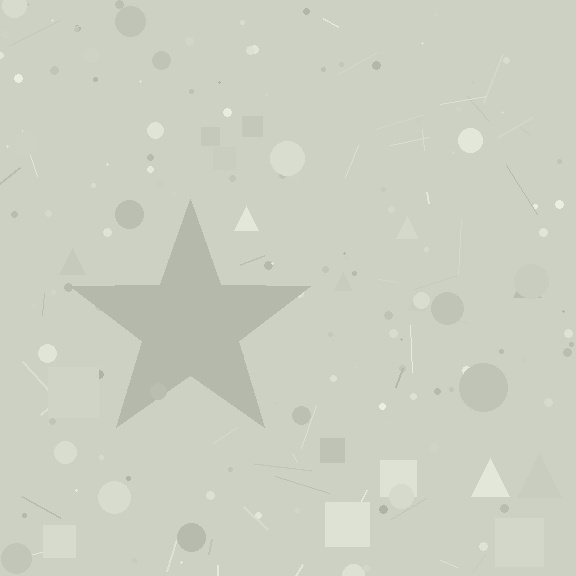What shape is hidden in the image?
A star is hidden in the image.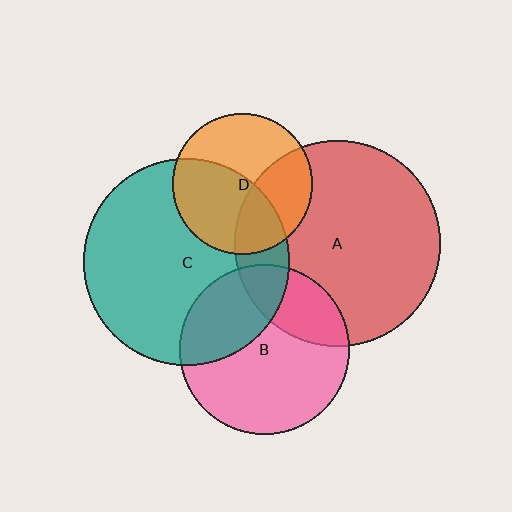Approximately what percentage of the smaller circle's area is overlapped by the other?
Approximately 30%.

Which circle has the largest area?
Circle C (teal).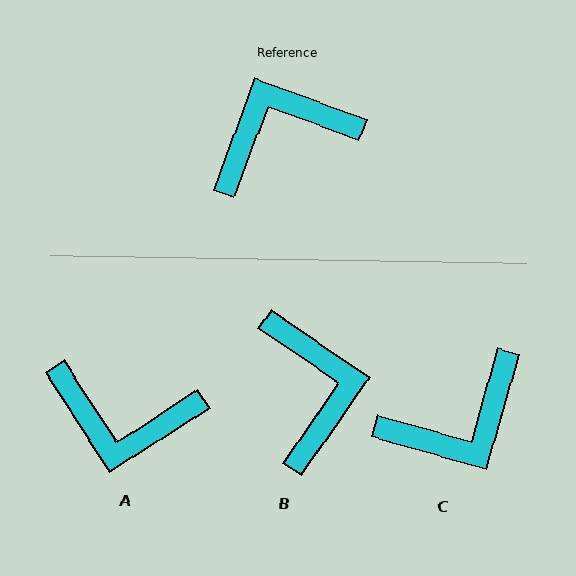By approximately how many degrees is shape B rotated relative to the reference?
Approximately 104 degrees clockwise.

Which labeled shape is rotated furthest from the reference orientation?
C, about 175 degrees away.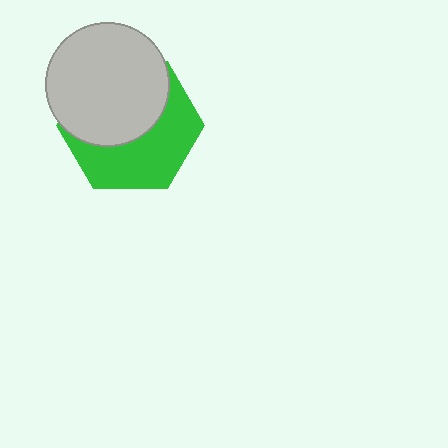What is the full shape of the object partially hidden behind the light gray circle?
The partially hidden object is a green hexagon.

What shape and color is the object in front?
The object in front is a light gray circle.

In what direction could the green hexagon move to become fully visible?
The green hexagon could move down. That would shift it out from behind the light gray circle entirely.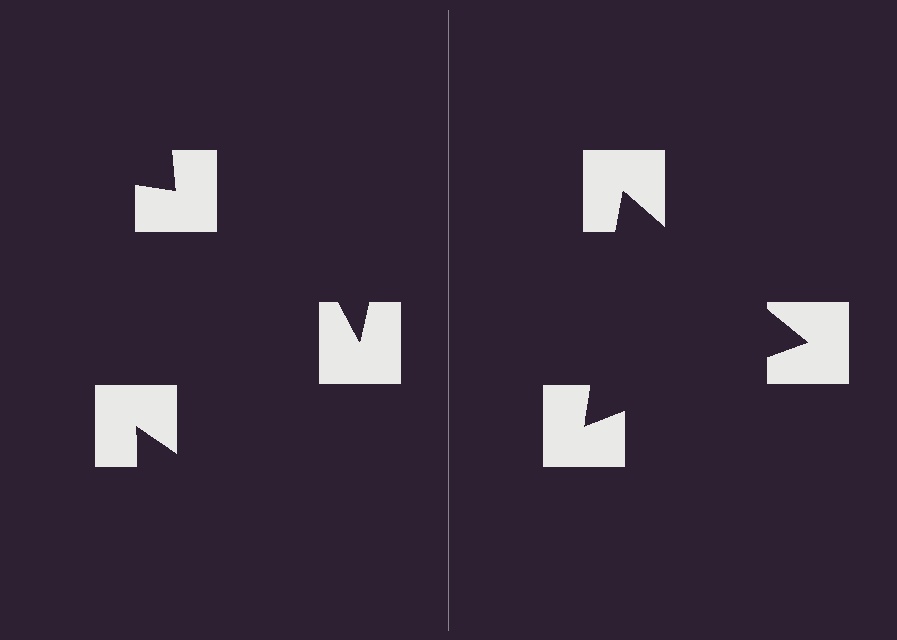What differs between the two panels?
The notched squares are positioned identically on both sides; only the wedge orientations differ. On the right they align to a triangle; on the left they are misaligned.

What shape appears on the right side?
An illusory triangle.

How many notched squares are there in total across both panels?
6 — 3 on each side.